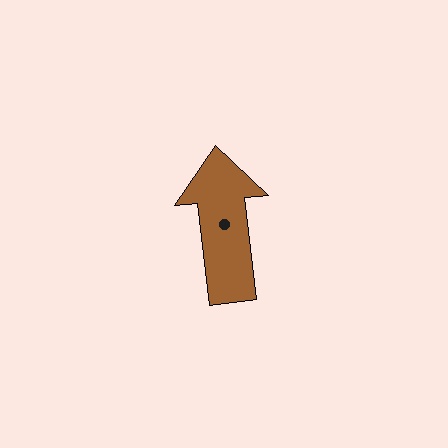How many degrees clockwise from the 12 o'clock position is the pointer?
Approximately 354 degrees.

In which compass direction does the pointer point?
North.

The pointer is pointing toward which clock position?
Roughly 12 o'clock.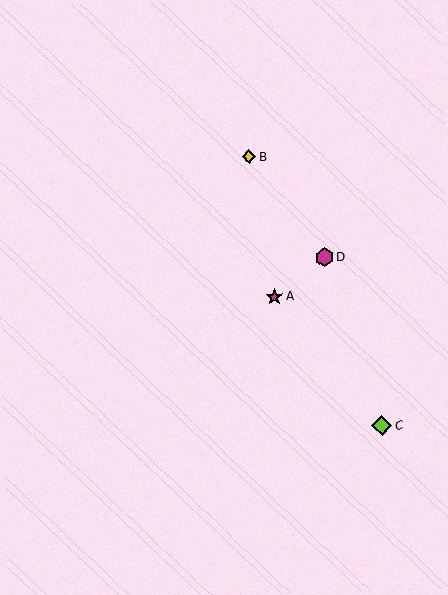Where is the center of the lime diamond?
The center of the lime diamond is at (382, 426).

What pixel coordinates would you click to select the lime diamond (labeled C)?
Click at (382, 426) to select the lime diamond C.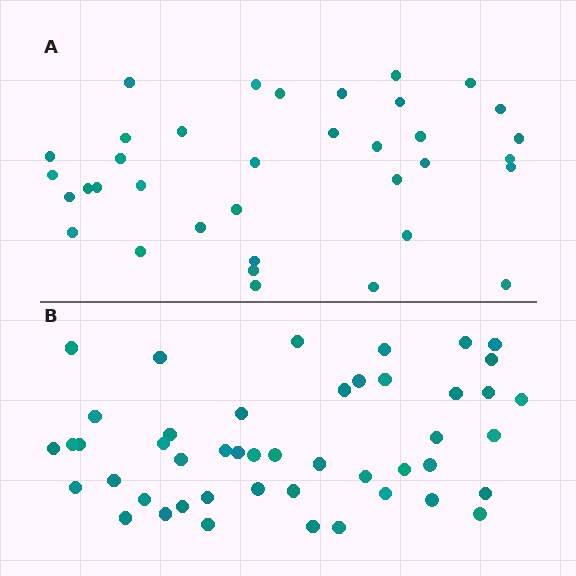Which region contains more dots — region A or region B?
Region B (the bottom region) has more dots.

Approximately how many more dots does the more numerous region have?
Region B has roughly 12 or so more dots than region A.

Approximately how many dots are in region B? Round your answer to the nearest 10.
About 50 dots. (The exact count is 47, which rounds to 50.)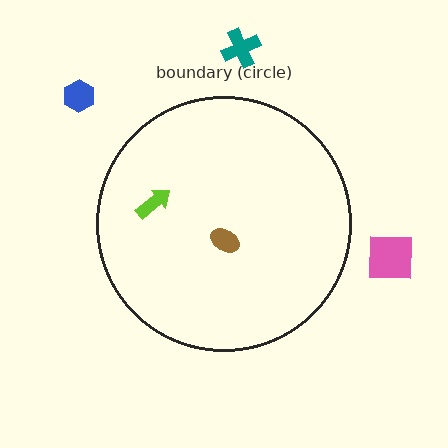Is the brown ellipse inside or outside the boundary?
Inside.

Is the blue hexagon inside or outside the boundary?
Outside.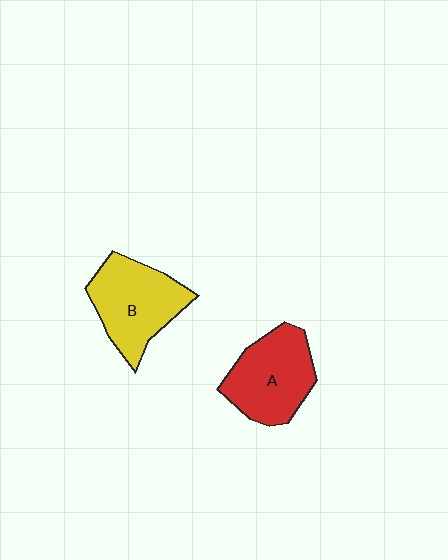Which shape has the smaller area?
Shape A (red).